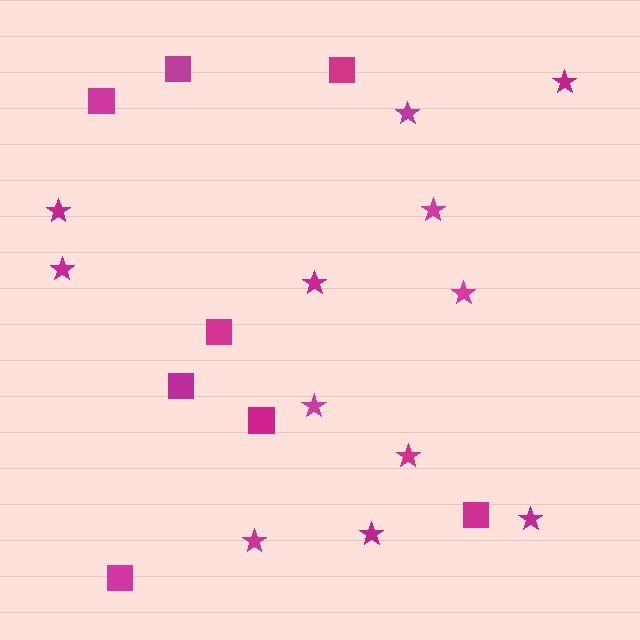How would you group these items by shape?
There are 2 groups: one group of squares (8) and one group of stars (12).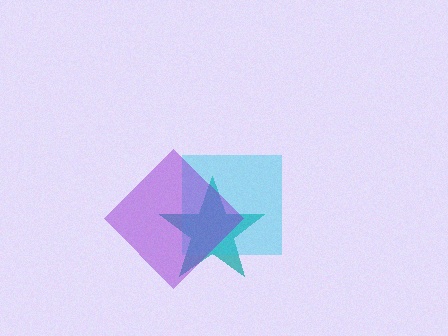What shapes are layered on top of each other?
The layered shapes are: a teal star, a cyan square, a purple diamond.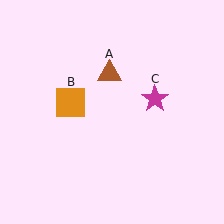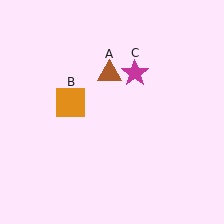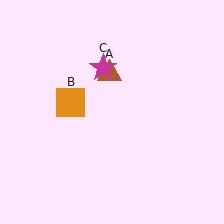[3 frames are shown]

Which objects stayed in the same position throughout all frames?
Brown triangle (object A) and orange square (object B) remained stationary.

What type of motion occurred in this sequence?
The magenta star (object C) rotated counterclockwise around the center of the scene.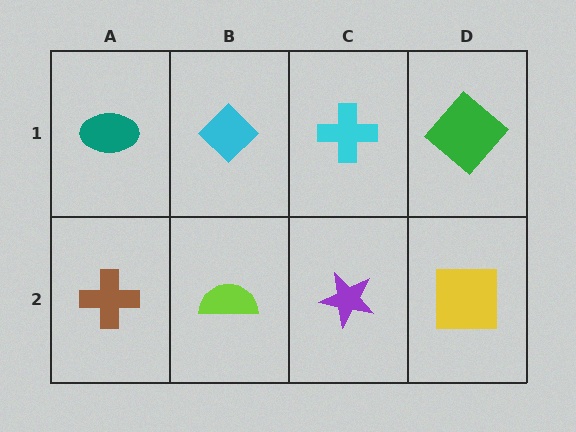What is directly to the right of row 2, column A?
A lime semicircle.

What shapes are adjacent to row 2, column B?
A cyan diamond (row 1, column B), a brown cross (row 2, column A), a purple star (row 2, column C).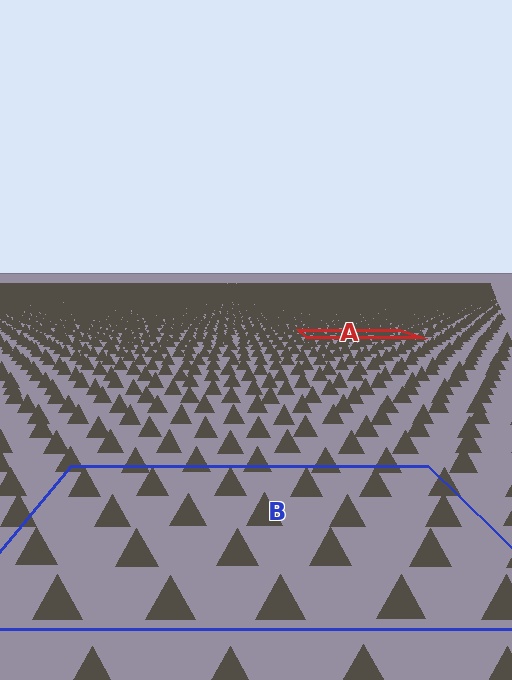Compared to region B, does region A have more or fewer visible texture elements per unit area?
Region A has more texture elements per unit area — they are packed more densely because it is farther away.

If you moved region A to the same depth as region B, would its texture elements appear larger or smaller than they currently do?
They would appear larger. At a closer depth, the same texture elements are projected at a bigger on-screen size.